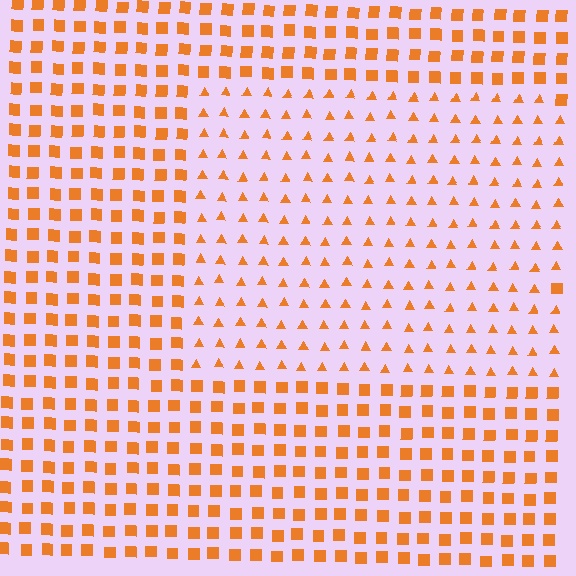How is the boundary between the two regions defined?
The boundary is defined by a change in element shape: triangles inside vs. squares outside. All elements share the same color and spacing.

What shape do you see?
I see a rectangle.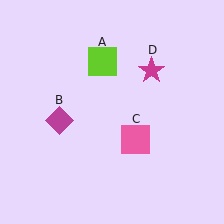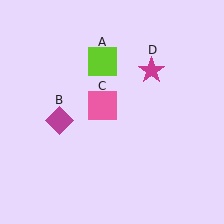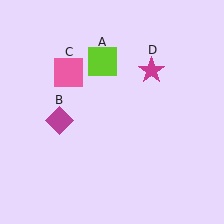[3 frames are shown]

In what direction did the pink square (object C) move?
The pink square (object C) moved up and to the left.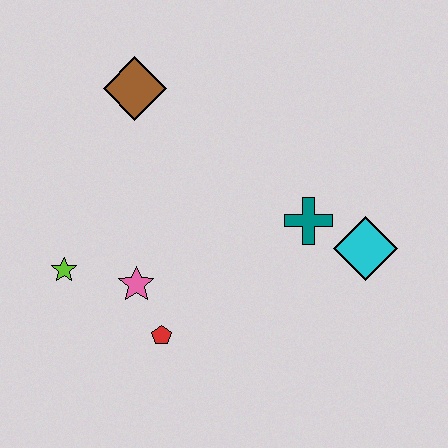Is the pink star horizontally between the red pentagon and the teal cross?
No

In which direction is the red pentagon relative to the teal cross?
The red pentagon is to the left of the teal cross.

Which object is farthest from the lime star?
The cyan diamond is farthest from the lime star.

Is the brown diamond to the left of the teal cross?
Yes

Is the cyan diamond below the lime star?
No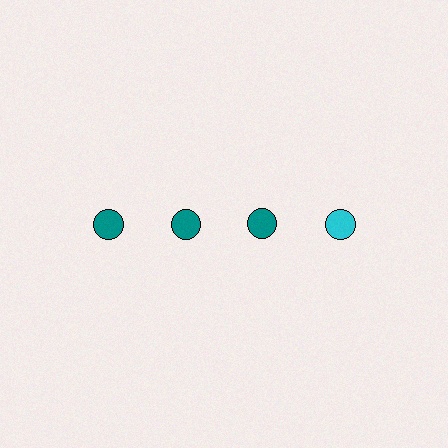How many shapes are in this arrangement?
There are 4 shapes arranged in a grid pattern.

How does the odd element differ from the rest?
It has a different color: cyan instead of teal.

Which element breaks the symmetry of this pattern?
The cyan circle in the top row, second from right column breaks the symmetry. All other shapes are teal circles.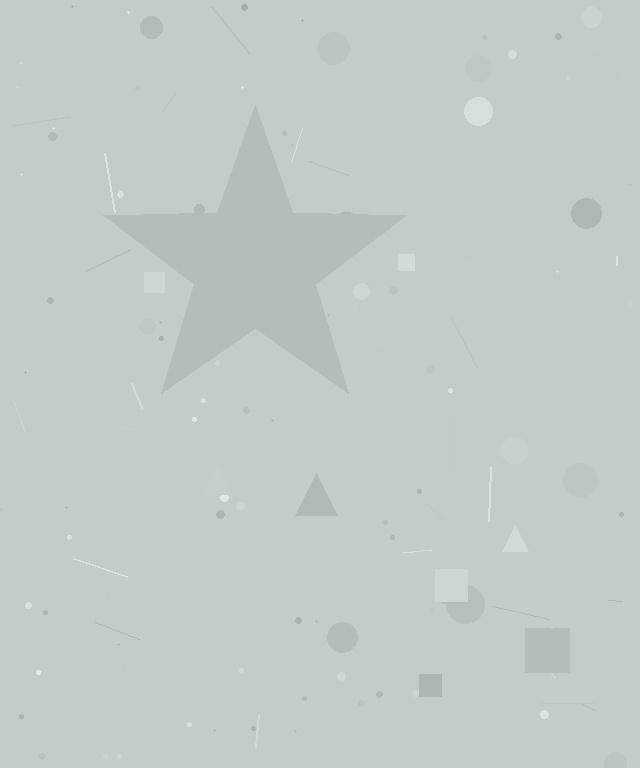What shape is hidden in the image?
A star is hidden in the image.